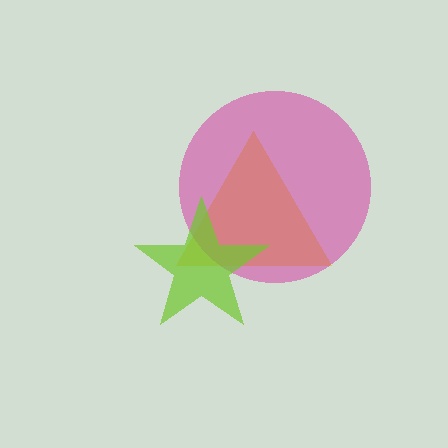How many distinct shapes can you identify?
There are 3 distinct shapes: a yellow triangle, a magenta circle, a lime star.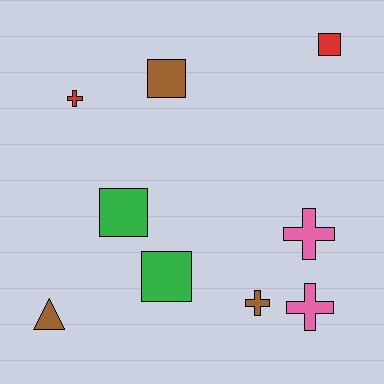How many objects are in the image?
There are 9 objects.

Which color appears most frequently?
Brown, with 3 objects.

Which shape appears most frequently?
Square, with 4 objects.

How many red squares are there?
There is 1 red square.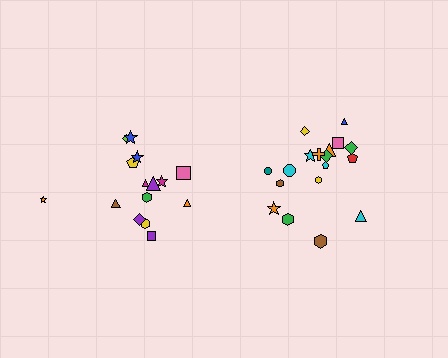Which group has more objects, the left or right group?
The right group.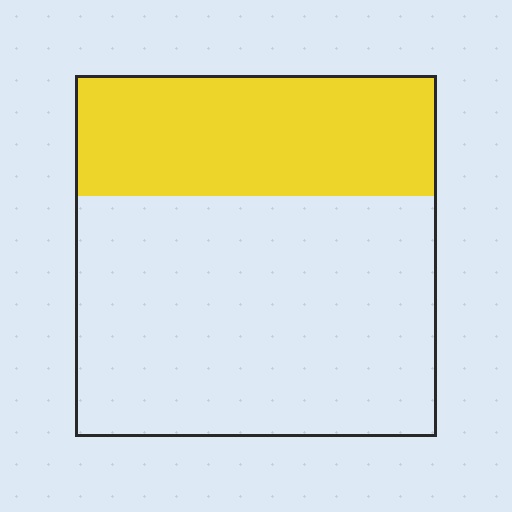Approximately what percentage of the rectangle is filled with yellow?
Approximately 35%.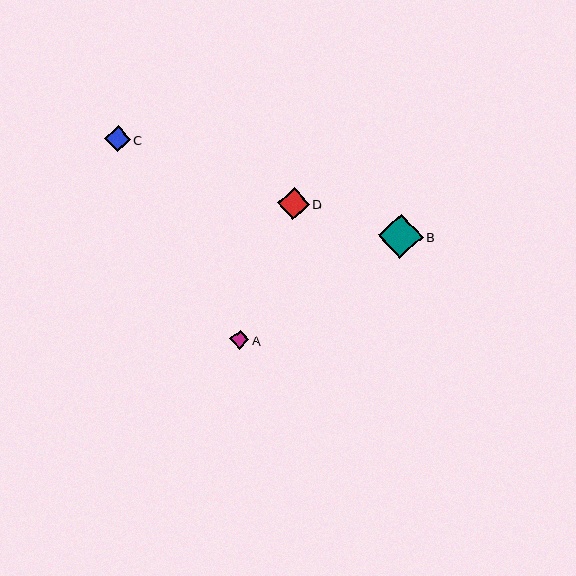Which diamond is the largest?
Diamond B is the largest with a size of approximately 44 pixels.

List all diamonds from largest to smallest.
From largest to smallest: B, D, C, A.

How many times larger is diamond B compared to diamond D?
Diamond B is approximately 1.4 times the size of diamond D.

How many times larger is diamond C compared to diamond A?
Diamond C is approximately 1.3 times the size of diamond A.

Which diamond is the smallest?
Diamond A is the smallest with a size of approximately 19 pixels.